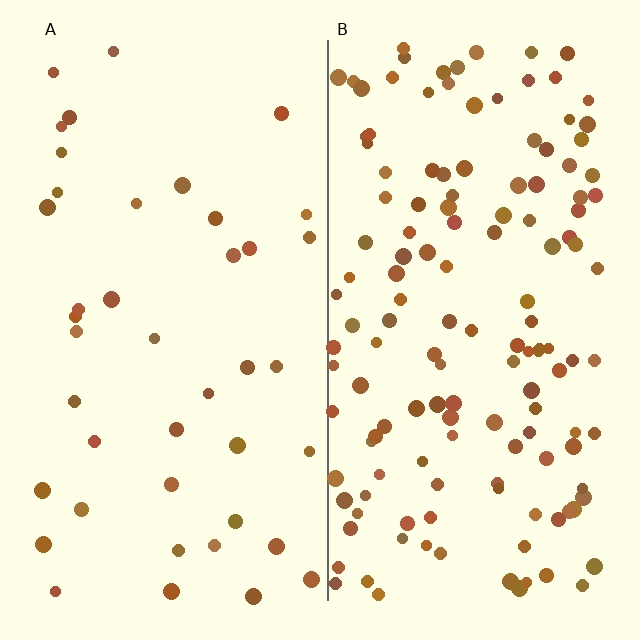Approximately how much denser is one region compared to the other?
Approximately 3.4× — region B over region A.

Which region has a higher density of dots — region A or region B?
B (the right).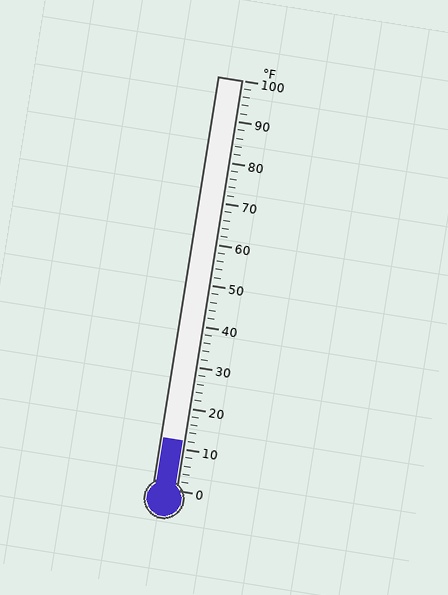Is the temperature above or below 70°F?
The temperature is below 70°F.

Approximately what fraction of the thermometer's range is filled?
The thermometer is filled to approximately 10% of its range.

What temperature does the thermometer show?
The thermometer shows approximately 12°F.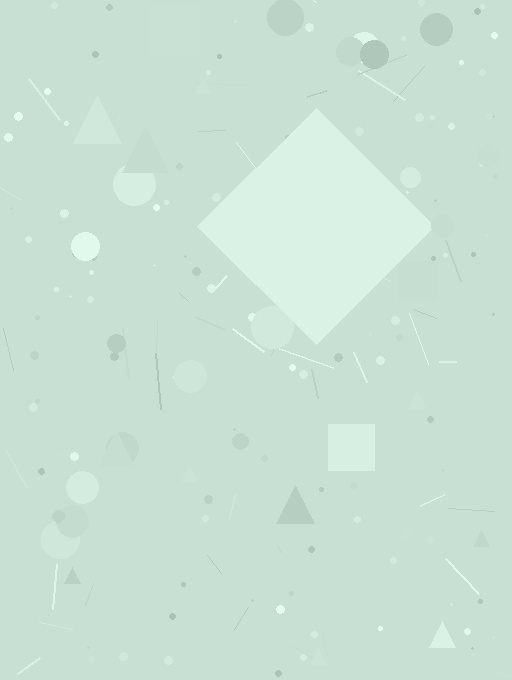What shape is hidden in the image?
A diamond is hidden in the image.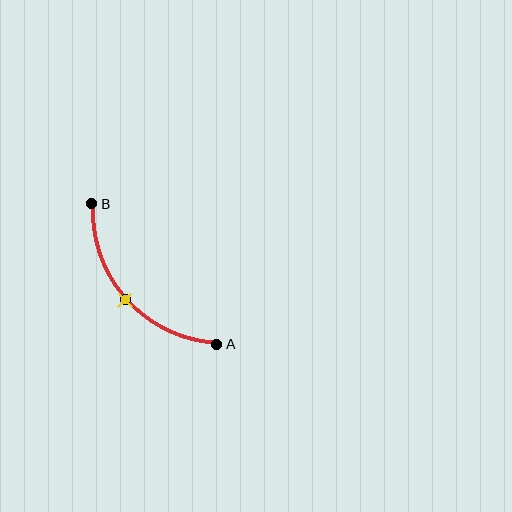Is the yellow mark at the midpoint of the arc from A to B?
Yes. The yellow mark lies on the arc at equal arc-length from both A and B — it is the arc midpoint.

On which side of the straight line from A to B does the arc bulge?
The arc bulges below and to the left of the straight line connecting A and B.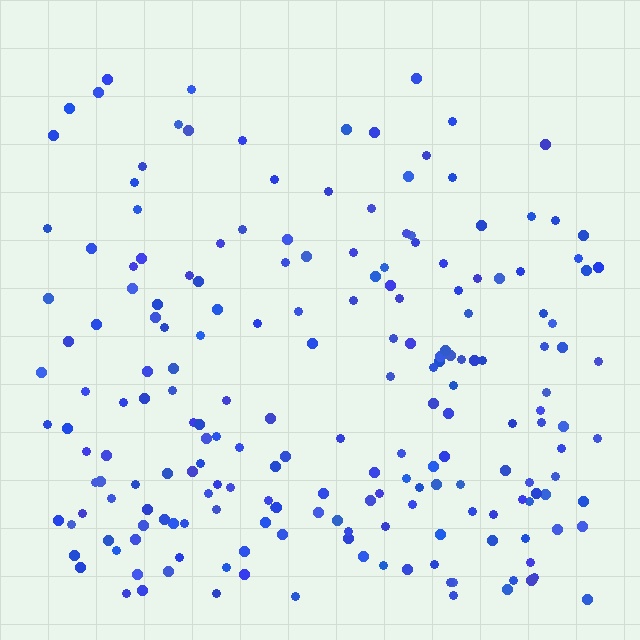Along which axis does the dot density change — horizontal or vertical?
Vertical.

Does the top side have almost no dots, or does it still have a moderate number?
Still a moderate number, just noticeably fewer than the bottom.